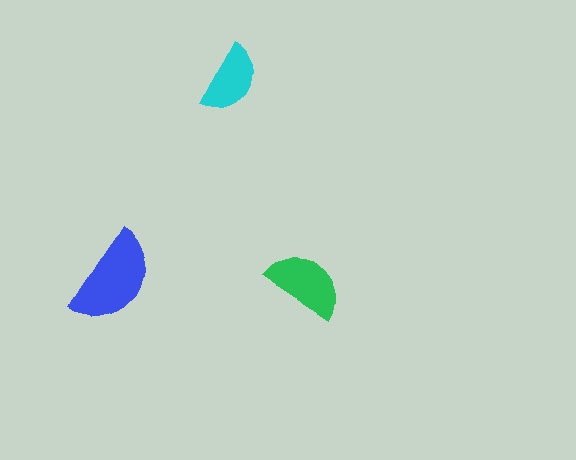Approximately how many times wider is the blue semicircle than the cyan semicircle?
About 1.5 times wider.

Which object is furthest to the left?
The blue semicircle is leftmost.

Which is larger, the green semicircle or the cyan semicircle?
The green one.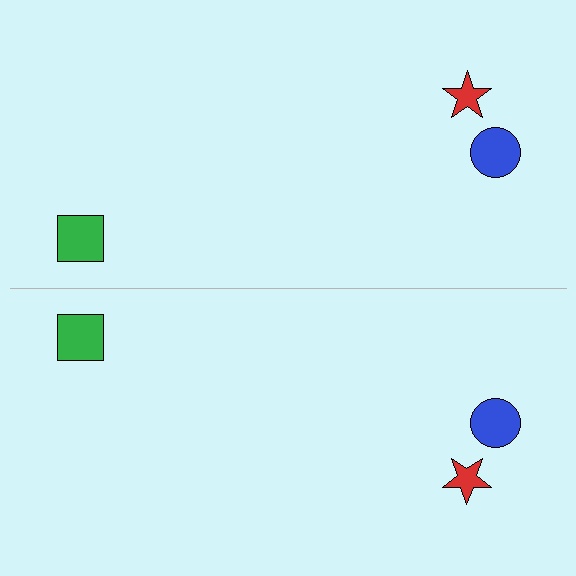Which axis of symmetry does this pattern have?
The pattern has a horizontal axis of symmetry running through the center of the image.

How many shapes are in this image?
There are 6 shapes in this image.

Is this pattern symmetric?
Yes, this pattern has bilateral (reflection) symmetry.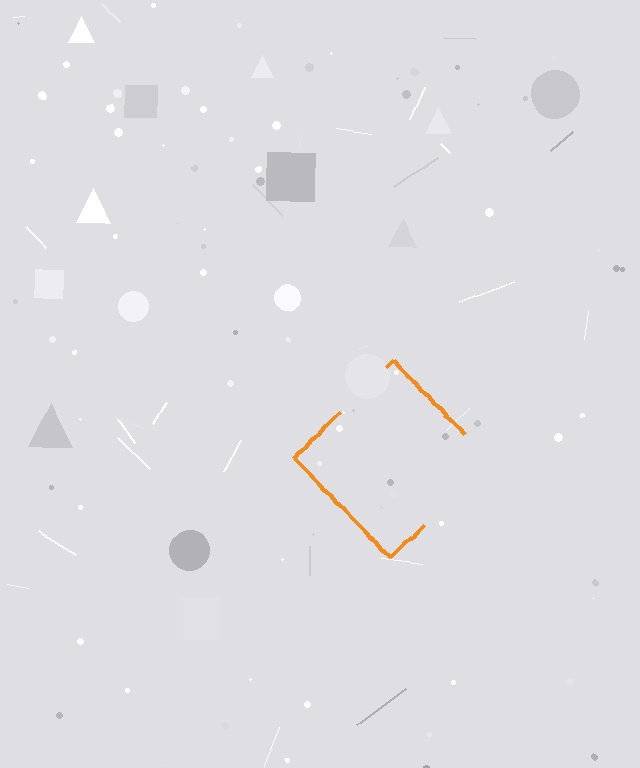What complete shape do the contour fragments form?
The contour fragments form a diamond.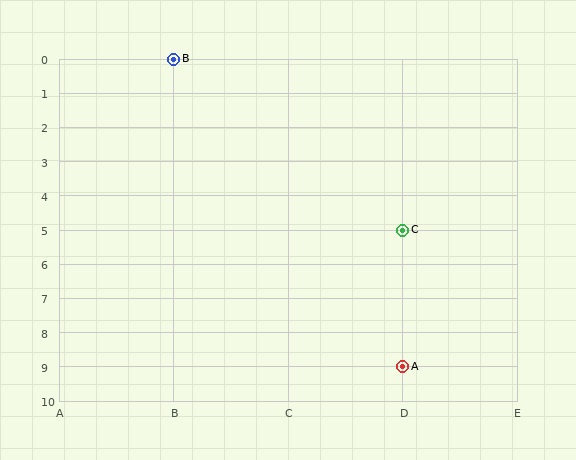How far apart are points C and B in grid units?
Points C and B are 2 columns and 5 rows apart (about 5.4 grid units diagonally).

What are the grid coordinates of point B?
Point B is at grid coordinates (B, 0).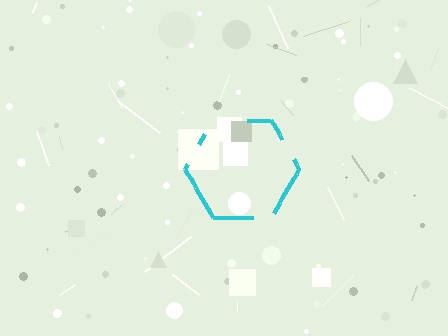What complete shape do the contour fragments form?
The contour fragments form a hexagon.